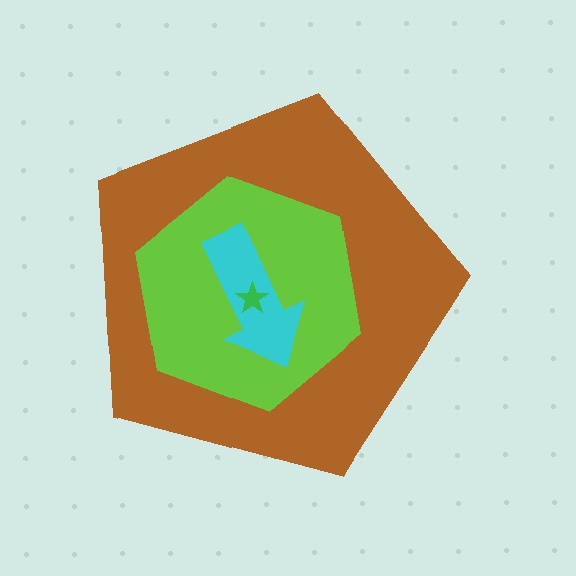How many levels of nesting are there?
4.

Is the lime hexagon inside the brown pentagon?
Yes.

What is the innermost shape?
The green star.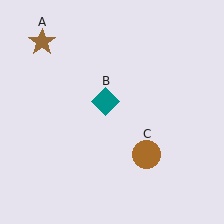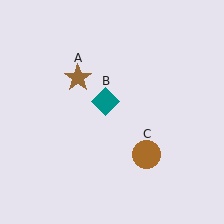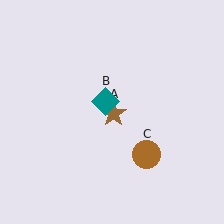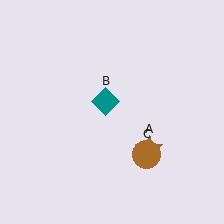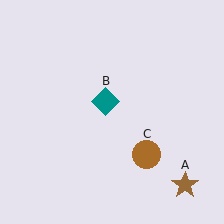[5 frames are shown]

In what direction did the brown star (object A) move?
The brown star (object A) moved down and to the right.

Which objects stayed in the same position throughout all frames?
Teal diamond (object B) and brown circle (object C) remained stationary.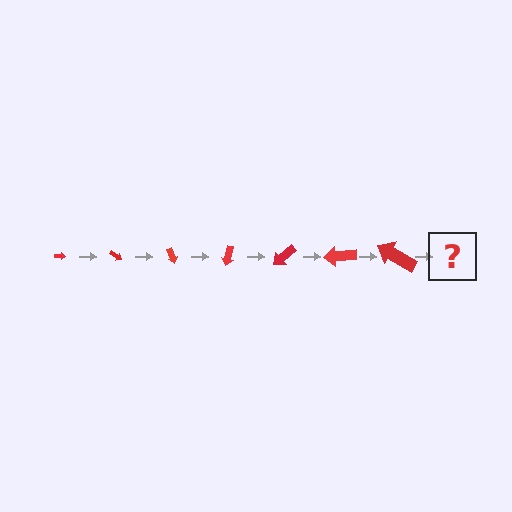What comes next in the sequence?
The next element should be an arrow, larger than the previous one and rotated 245 degrees from the start.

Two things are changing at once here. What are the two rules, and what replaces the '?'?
The two rules are that the arrow grows larger each step and it rotates 35 degrees each step. The '?' should be an arrow, larger than the previous one and rotated 245 degrees from the start.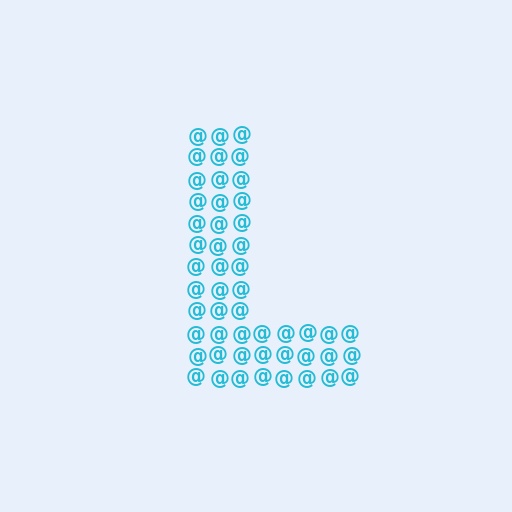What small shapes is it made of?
It is made of small at signs.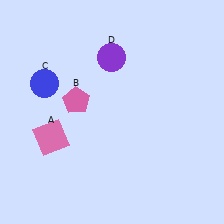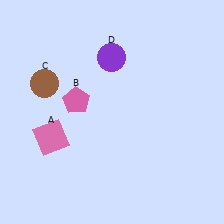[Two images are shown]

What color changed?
The circle (C) changed from blue in Image 1 to brown in Image 2.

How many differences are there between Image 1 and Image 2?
There is 1 difference between the two images.